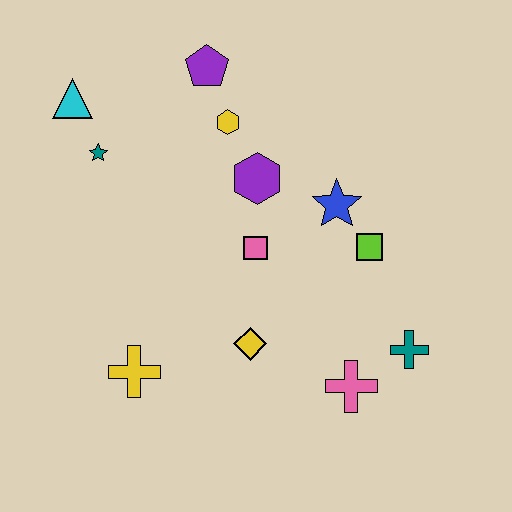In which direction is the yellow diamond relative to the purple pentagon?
The yellow diamond is below the purple pentagon.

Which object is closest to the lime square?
The blue star is closest to the lime square.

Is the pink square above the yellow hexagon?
No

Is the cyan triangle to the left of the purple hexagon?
Yes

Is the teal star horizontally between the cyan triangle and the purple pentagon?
Yes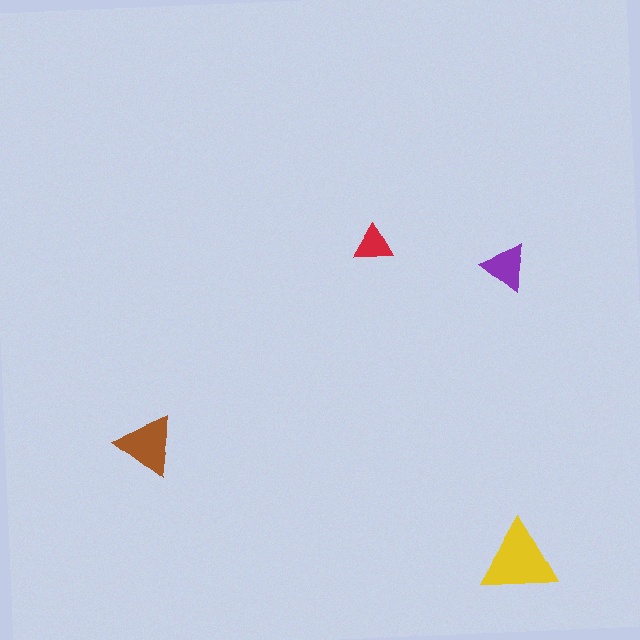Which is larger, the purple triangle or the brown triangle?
The brown one.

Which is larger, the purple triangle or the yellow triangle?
The yellow one.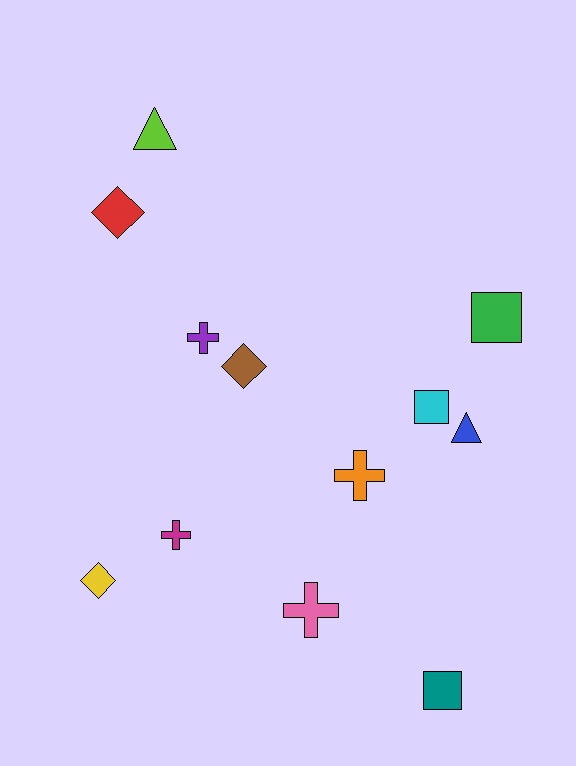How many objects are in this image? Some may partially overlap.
There are 12 objects.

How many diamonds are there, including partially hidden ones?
There are 3 diamonds.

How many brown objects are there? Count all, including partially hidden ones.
There is 1 brown object.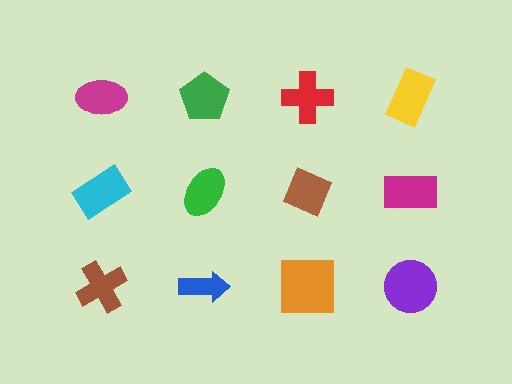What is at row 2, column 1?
A cyan rectangle.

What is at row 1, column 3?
A red cross.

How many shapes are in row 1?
4 shapes.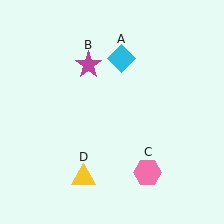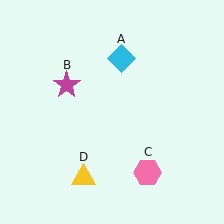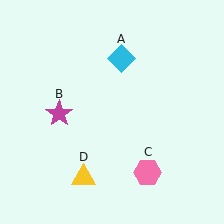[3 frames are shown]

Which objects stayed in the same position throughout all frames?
Cyan diamond (object A) and pink hexagon (object C) and yellow triangle (object D) remained stationary.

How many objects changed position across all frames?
1 object changed position: magenta star (object B).